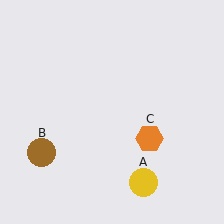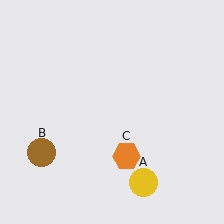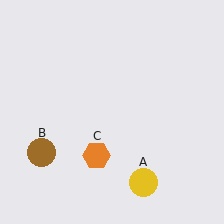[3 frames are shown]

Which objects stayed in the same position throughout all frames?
Yellow circle (object A) and brown circle (object B) remained stationary.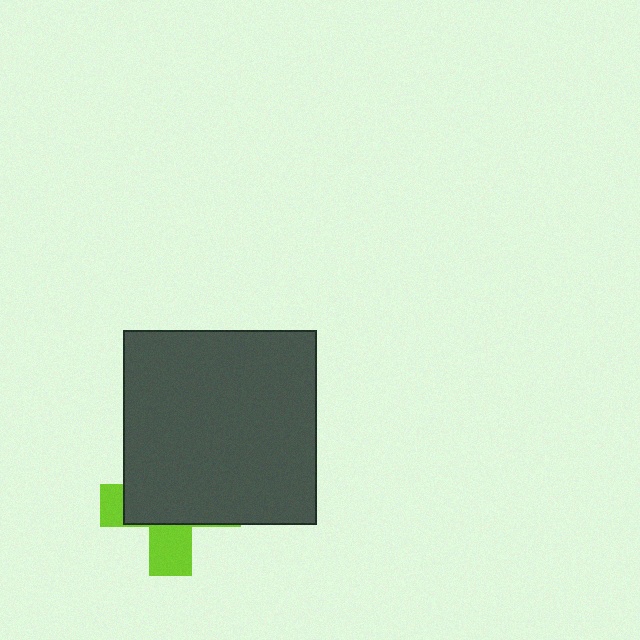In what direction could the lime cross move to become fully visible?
The lime cross could move down. That would shift it out from behind the dark gray square entirely.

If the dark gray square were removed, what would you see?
You would see the complete lime cross.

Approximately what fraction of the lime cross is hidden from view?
Roughly 68% of the lime cross is hidden behind the dark gray square.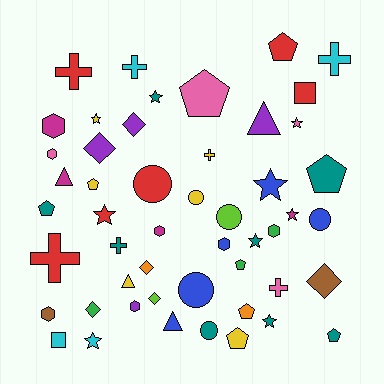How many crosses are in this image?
There are 7 crosses.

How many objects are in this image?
There are 50 objects.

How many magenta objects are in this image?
There are 4 magenta objects.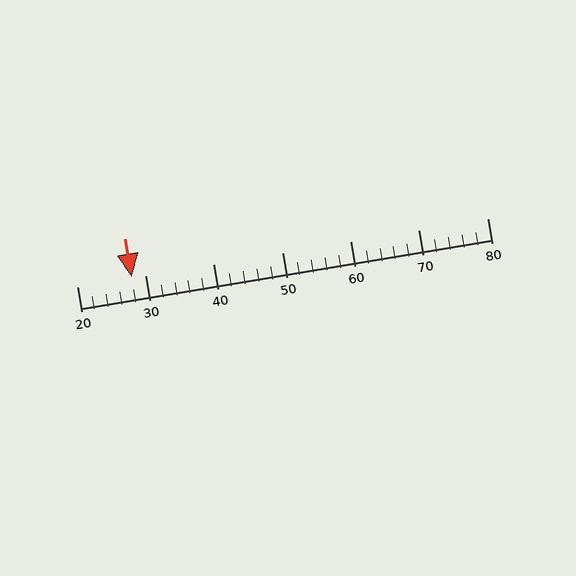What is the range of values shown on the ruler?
The ruler shows values from 20 to 80.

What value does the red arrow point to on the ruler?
The red arrow points to approximately 28.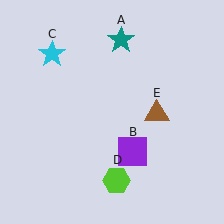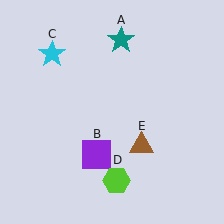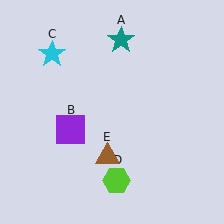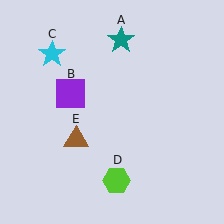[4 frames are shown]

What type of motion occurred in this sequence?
The purple square (object B), brown triangle (object E) rotated clockwise around the center of the scene.